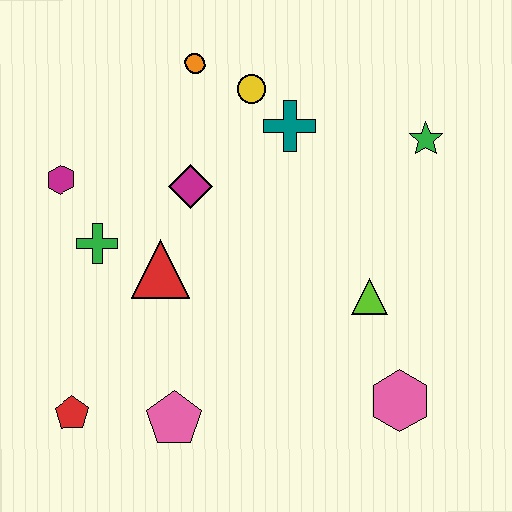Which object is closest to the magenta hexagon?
The green cross is closest to the magenta hexagon.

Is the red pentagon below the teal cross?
Yes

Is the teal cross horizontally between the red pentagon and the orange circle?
No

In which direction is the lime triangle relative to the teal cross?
The lime triangle is below the teal cross.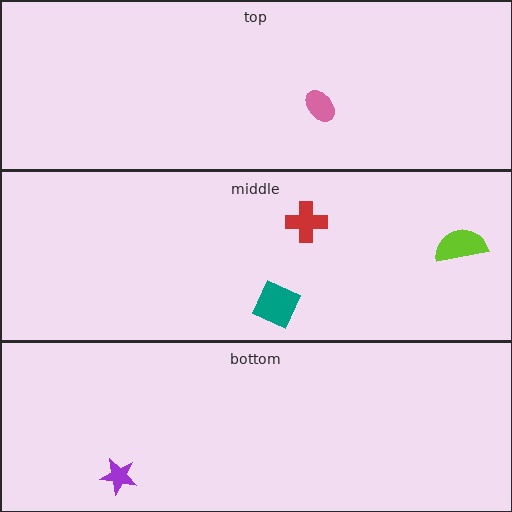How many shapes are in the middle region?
3.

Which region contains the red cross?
The middle region.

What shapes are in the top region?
The pink ellipse.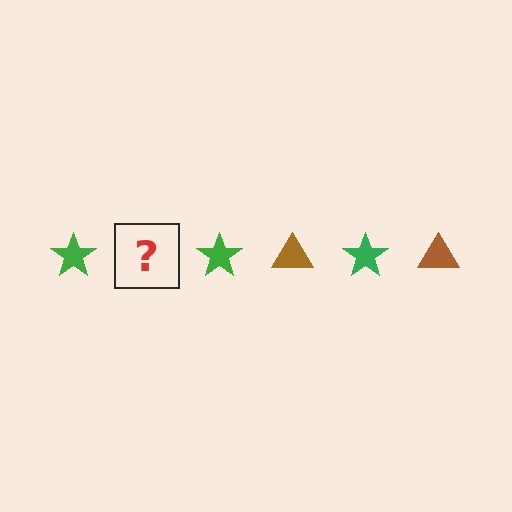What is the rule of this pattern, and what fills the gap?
The rule is that the pattern alternates between green star and brown triangle. The gap should be filled with a brown triangle.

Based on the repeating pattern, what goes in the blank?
The blank should be a brown triangle.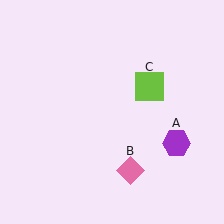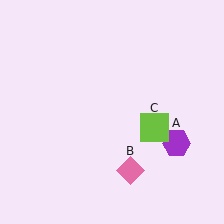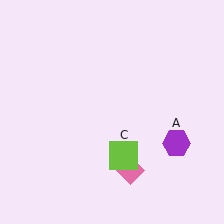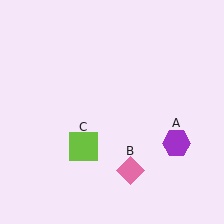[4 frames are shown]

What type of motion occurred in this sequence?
The lime square (object C) rotated clockwise around the center of the scene.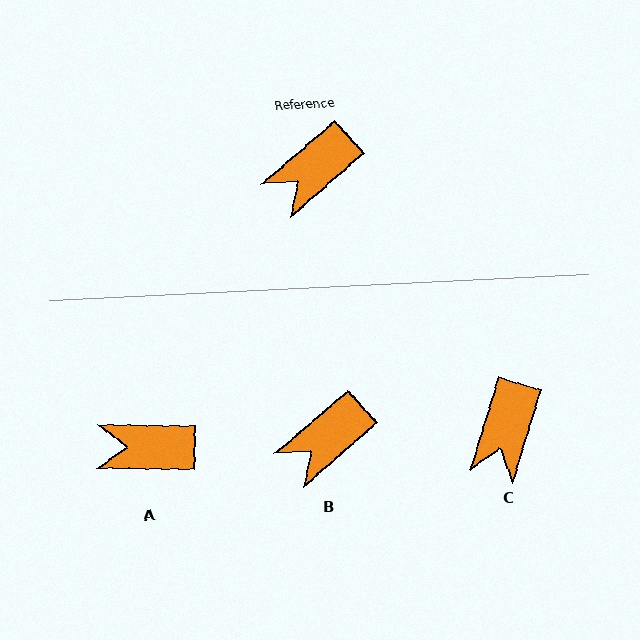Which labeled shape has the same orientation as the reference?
B.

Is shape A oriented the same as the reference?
No, it is off by about 41 degrees.